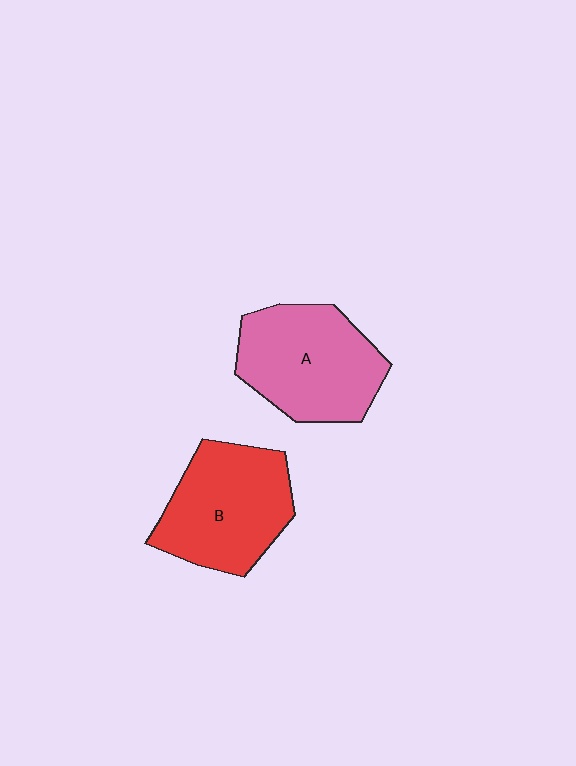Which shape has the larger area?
Shape A (pink).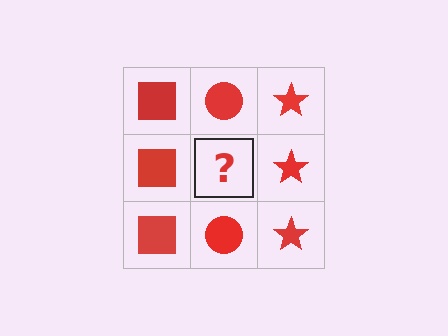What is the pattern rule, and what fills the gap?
The rule is that each column has a consistent shape. The gap should be filled with a red circle.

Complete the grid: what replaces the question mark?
The question mark should be replaced with a red circle.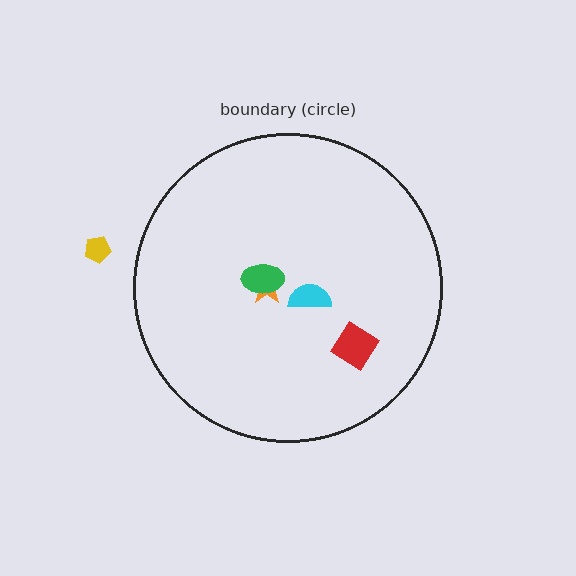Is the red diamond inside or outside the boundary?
Inside.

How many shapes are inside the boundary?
4 inside, 1 outside.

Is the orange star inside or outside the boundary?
Inside.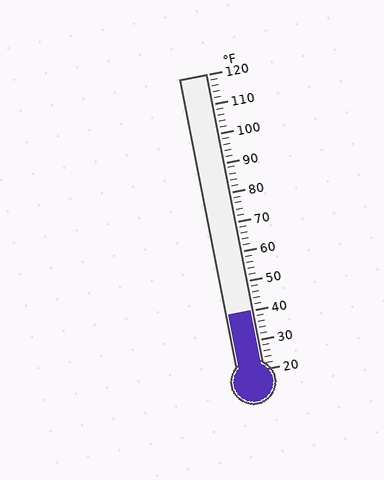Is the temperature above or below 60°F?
The temperature is below 60°F.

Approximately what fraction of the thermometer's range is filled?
The thermometer is filled to approximately 20% of its range.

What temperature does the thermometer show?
The thermometer shows approximately 40°F.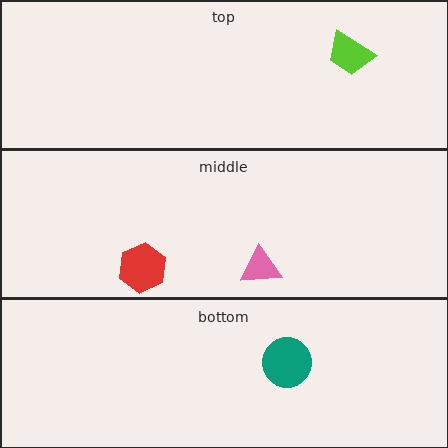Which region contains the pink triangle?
The middle region.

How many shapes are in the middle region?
2.